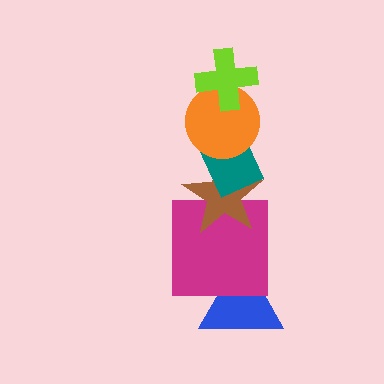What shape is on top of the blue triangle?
The magenta square is on top of the blue triangle.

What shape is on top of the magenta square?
The brown star is on top of the magenta square.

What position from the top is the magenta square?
The magenta square is 5th from the top.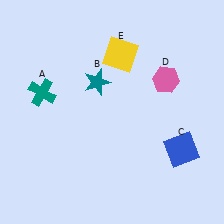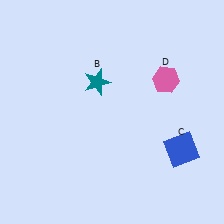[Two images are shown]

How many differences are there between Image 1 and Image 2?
There are 2 differences between the two images.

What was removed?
The yellow square (E), the teal cross (A) were removed in Image 2.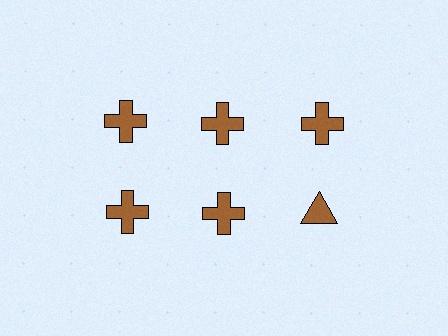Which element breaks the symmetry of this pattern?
The brown triangle in the second row, center column breaks the symmetry. All other shapes are brown crosses.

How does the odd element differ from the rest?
It has a different shape: triangle instead of cross.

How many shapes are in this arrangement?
There are 6 shapes arranged in a grid pattern.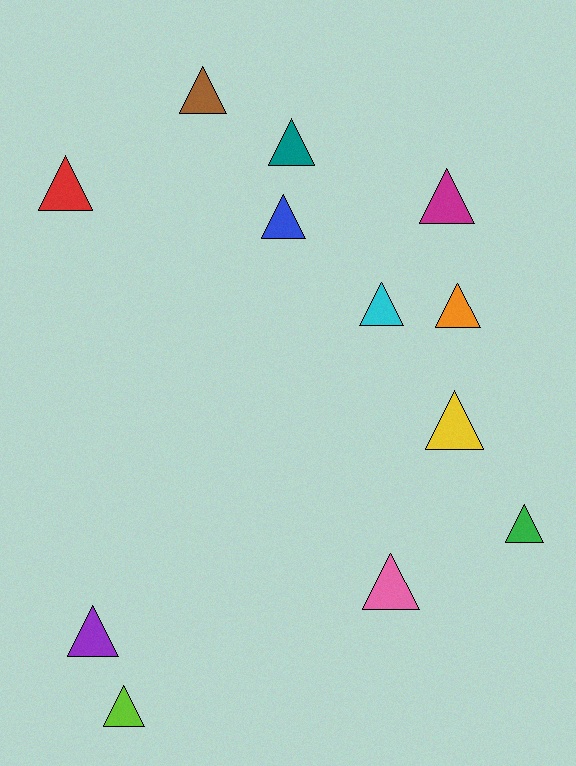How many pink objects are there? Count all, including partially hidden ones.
There is 1 pink object.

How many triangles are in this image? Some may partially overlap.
There are 12 triangles.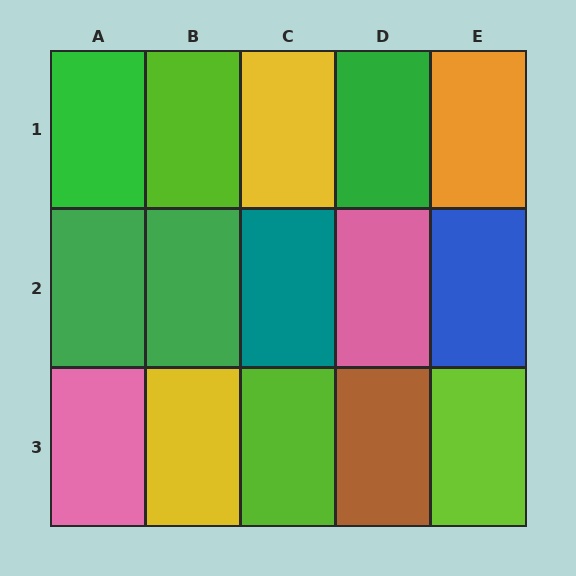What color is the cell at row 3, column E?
Lime.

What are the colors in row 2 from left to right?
Green, green, teal, pink, blue.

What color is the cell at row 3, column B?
Yellow.